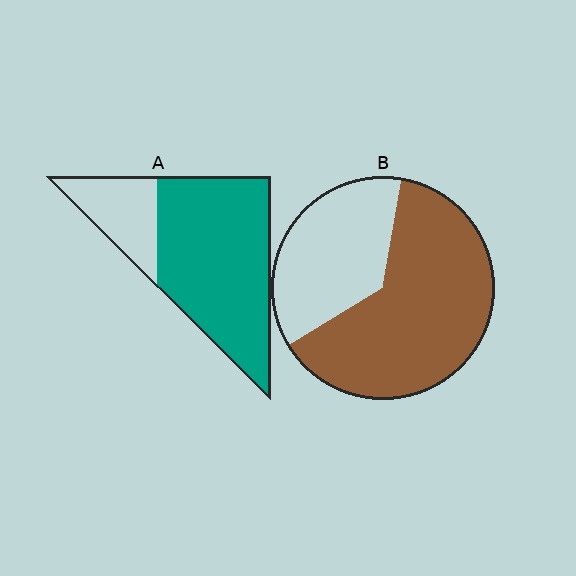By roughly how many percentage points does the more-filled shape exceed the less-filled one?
By roughly 10 percentage points (A over B).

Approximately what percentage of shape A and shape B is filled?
A is approximately 75% and B is approximately 65%.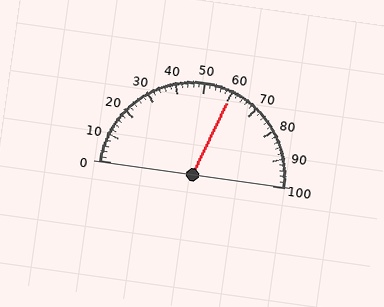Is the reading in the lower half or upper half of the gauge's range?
The reading is in the upper half of the range (0 to 100).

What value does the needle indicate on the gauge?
The needle indicates approximately 60.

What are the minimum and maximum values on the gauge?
The gauge ranges from 0 to 100.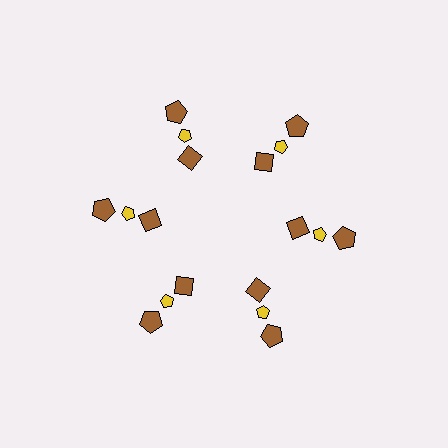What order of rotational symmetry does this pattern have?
This pattern has 6-fold rotational symmetry.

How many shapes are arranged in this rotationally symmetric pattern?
There are 18 shapes, arranged in 6 groups of 3.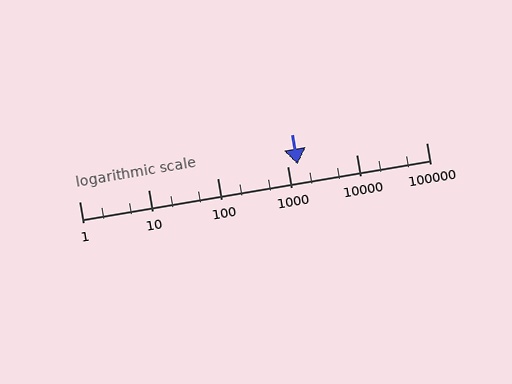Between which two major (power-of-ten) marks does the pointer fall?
The pointer is between 1000 and 10000.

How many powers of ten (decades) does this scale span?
The scale spans 5 decades, from 1 to 100000.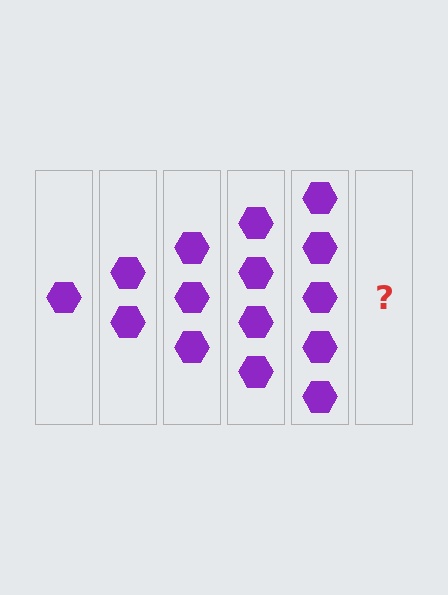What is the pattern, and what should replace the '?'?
The pattern is that each step adds one more hexagon. The '?' should be 6 hexagons.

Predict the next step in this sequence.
The next step is 6 hexagons.